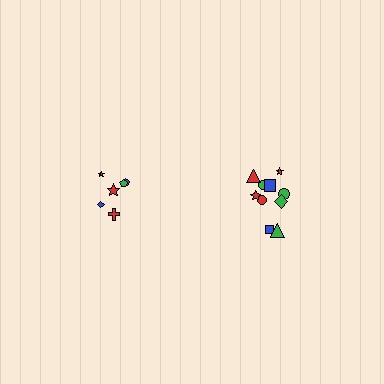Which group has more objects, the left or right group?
The right group.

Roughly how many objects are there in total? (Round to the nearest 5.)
Roughly 15 objects in total.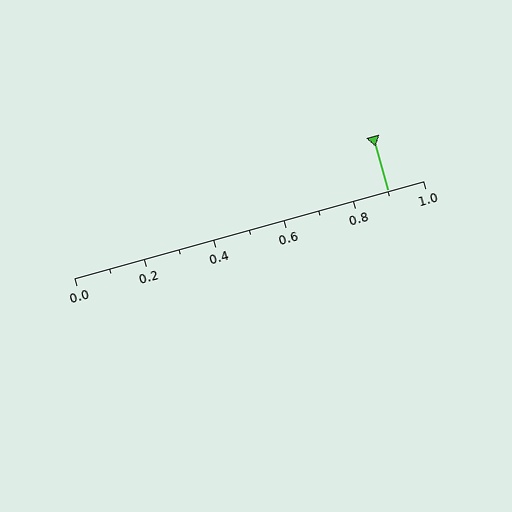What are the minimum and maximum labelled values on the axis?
The axis runs from 0.0 to 1.0.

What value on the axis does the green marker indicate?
The marker indicates approximately 0.9.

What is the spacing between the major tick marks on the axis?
The major ticks are spaced 0.2 apart.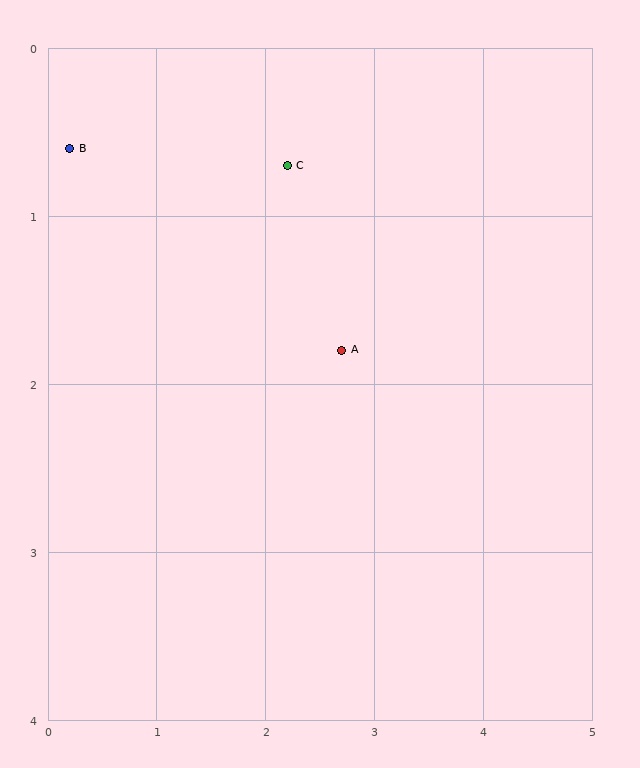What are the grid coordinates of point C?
Point C is at approximately (2.2, 0.7).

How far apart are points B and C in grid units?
Points B and C are about 2.0 grid units apart.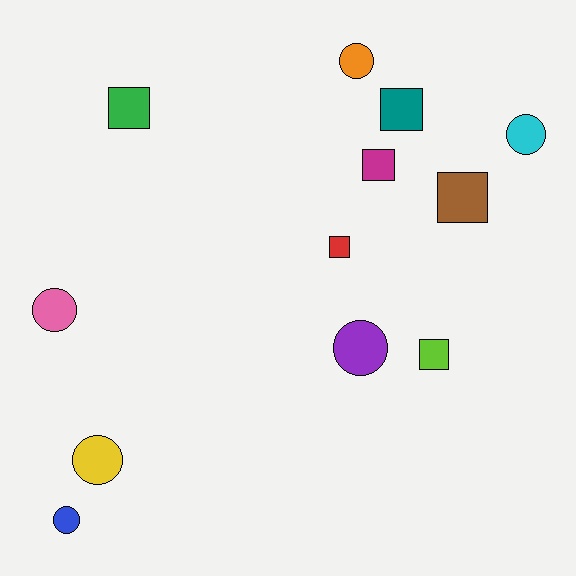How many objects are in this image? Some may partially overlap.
There are 12 objects.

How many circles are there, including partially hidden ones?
There are 6 circles.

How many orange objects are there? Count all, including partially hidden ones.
There is 1 orange object.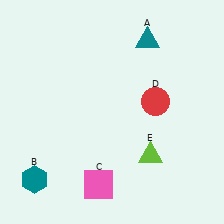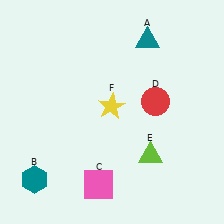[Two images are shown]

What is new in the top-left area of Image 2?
A yellow star (F) was added in the top-left area of Image 2.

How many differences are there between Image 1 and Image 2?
There is 1 difference between the two images.